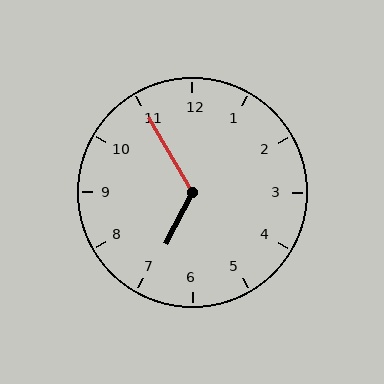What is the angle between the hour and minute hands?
Approximately 122 degrees.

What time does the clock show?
6:55.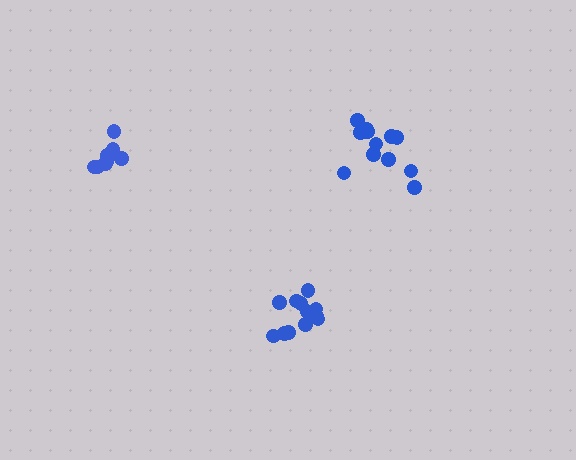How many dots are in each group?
Group 1: 13 dots, Group 2: 8 dots, Group 3: 12 dots (33 total).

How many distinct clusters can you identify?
There are 3 distinct clusters.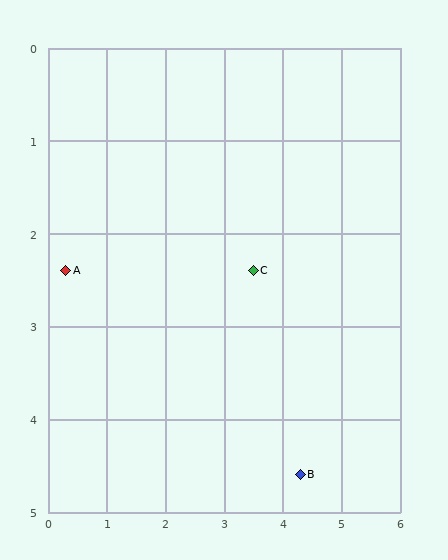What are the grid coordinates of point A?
Point A is at approximately (0.3, 2.4).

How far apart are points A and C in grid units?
Points A and C are about 3.2 grid units apart.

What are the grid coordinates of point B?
Point B is at approximately (4.3, 4.6).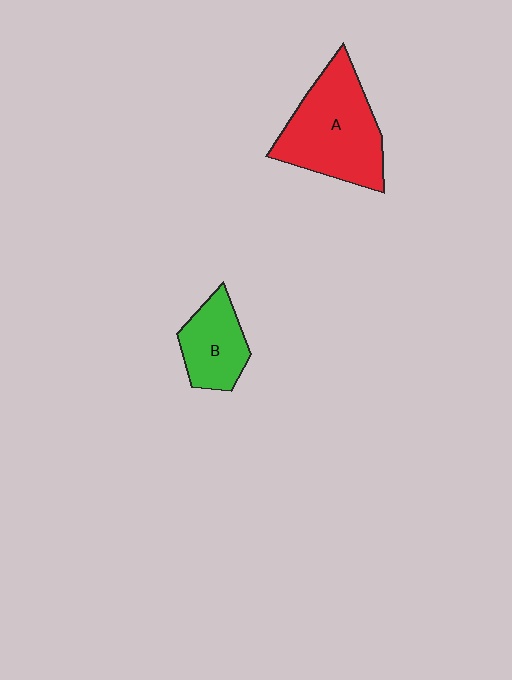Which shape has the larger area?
Shape A (red).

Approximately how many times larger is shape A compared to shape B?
Approximately 1.8 times.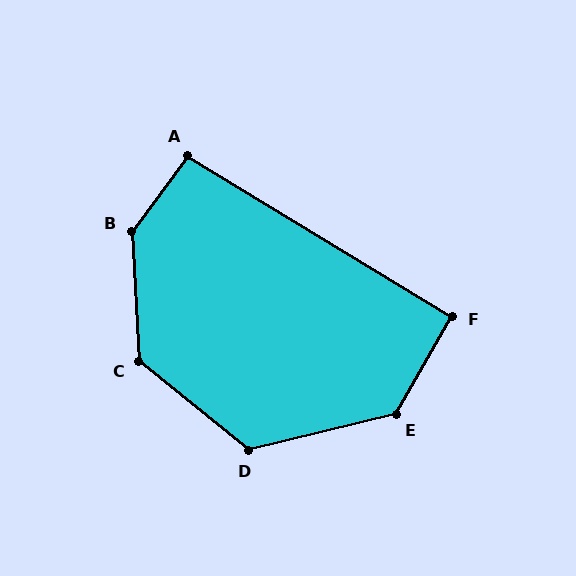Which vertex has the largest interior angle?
B, at approximately 140 degrees.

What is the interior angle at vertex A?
Approximately 95 degrees (obtuse).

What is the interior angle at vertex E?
Approximately 133 degrees (obtuse).